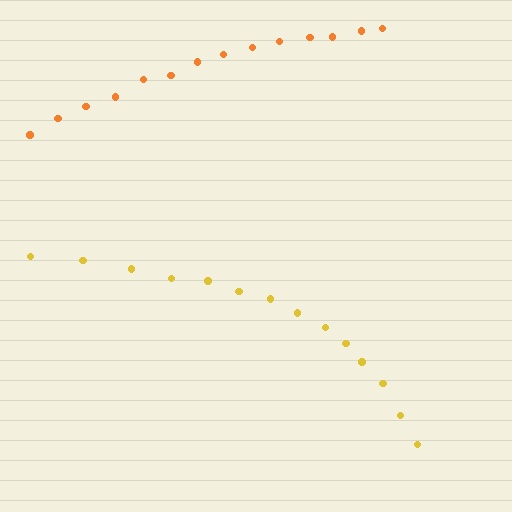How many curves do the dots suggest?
There are 2 distinct paths.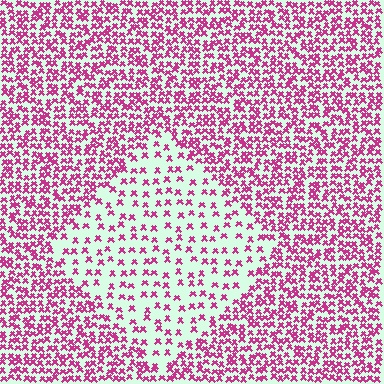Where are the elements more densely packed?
The elements are more densely packed outside the diamond boundary.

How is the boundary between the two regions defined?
The boundary is defined by a change in element density (approximately 2.4x ratio). All elements are the same color, size, and shape.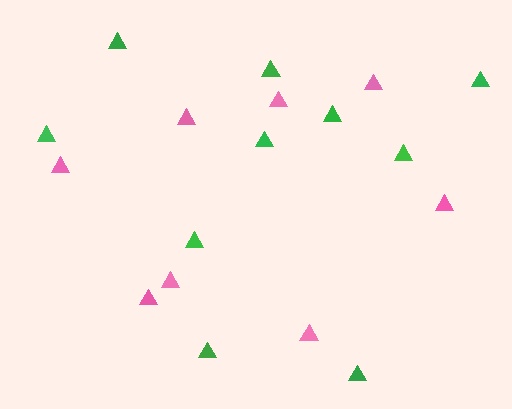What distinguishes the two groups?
There are 2 groups: one group of green triangles (10) and one group of pink triangles (8).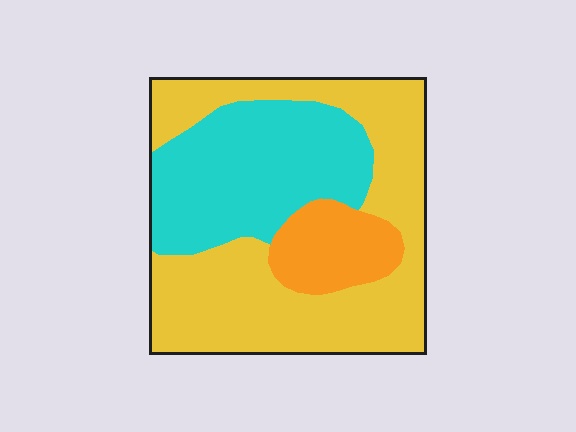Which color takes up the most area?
Yellow, at roughly 55%.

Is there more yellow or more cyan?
Yellow.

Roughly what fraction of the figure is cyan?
Cyan takes up about one third (1/3) of the figure.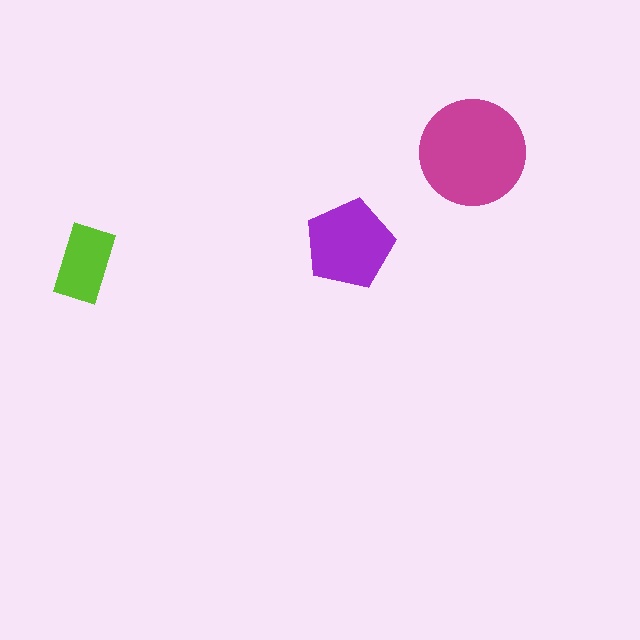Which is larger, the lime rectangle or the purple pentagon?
The purple pentagon.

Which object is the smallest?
The lime rectangle.